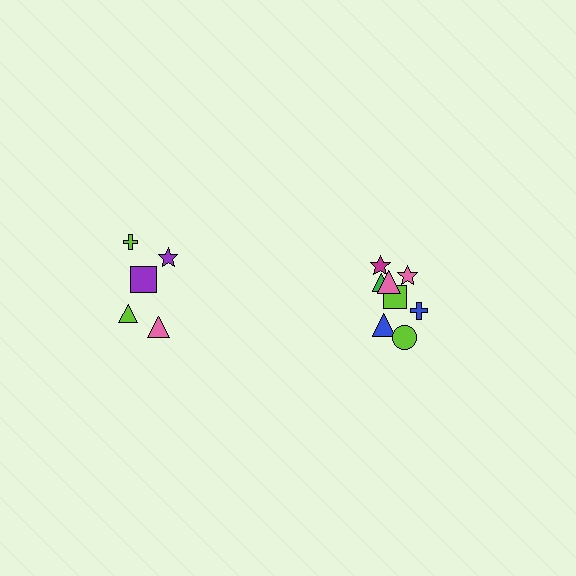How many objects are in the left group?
There are 5 objects.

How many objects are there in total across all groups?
There are 13 objects.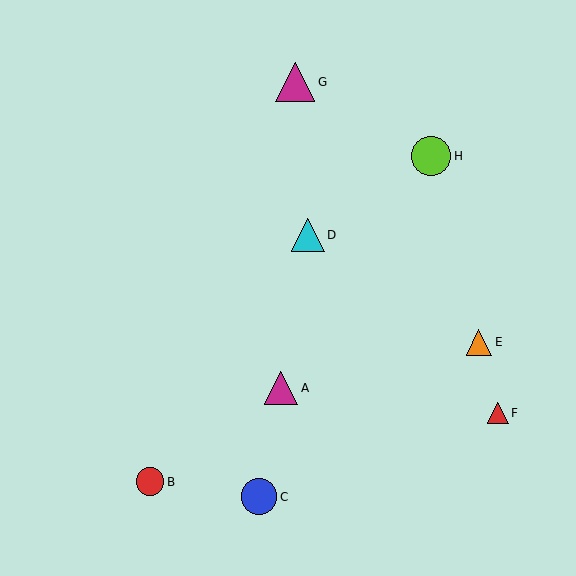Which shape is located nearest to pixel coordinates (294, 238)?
The cyan triangle (labeled D) at (308, 235) is nearest to that location.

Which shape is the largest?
The lime circle (labeled H) is the largest.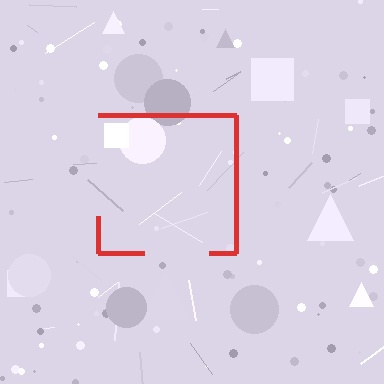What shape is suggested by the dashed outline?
The dashed outline suggests a square.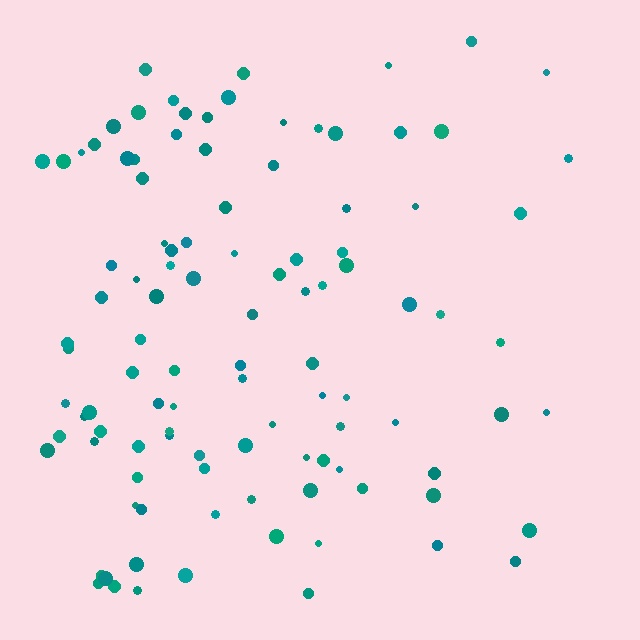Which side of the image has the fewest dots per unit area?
The right.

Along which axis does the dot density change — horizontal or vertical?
Horizontal.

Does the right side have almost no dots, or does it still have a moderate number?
Still a moderate number, just noticeably fewer than the left.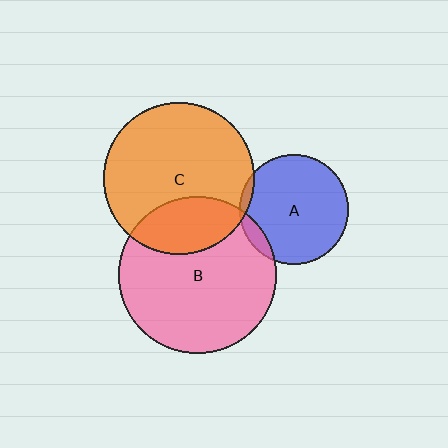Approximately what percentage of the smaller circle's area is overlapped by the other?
Approximately 5%.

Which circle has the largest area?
Circle B (pink).